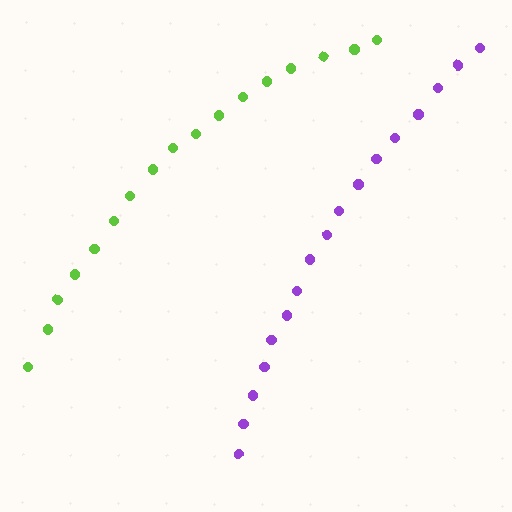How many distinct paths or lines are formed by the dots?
There are 2 distinct paths.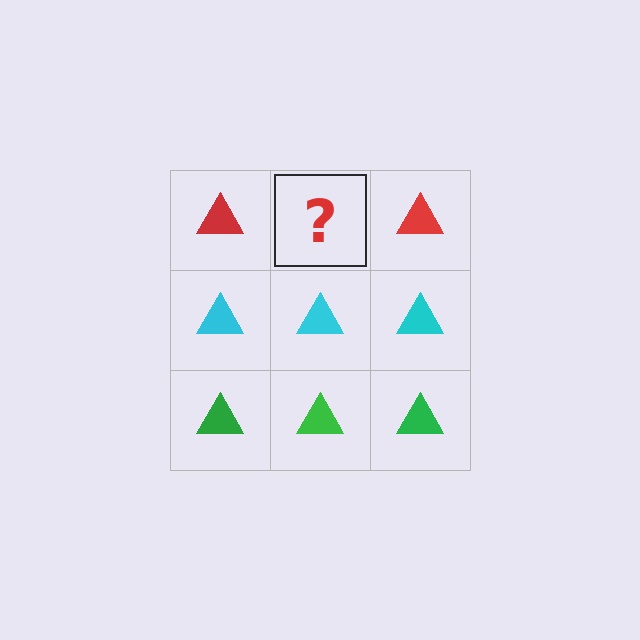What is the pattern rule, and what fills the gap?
The rule is that each row has a consistent color. The gap should be filled with a red triangle.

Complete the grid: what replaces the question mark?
The question mark should be replaced with a red triangle.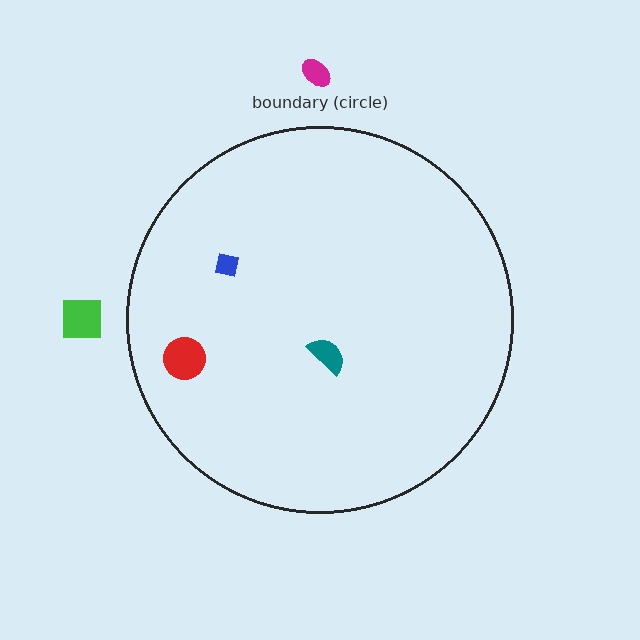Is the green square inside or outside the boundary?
Outside.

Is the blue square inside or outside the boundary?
Inside.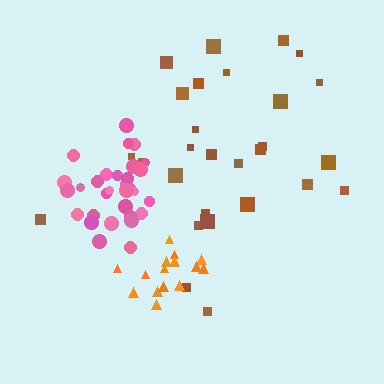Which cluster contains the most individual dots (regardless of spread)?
Pink (31).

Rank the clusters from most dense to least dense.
pink, orange, brown.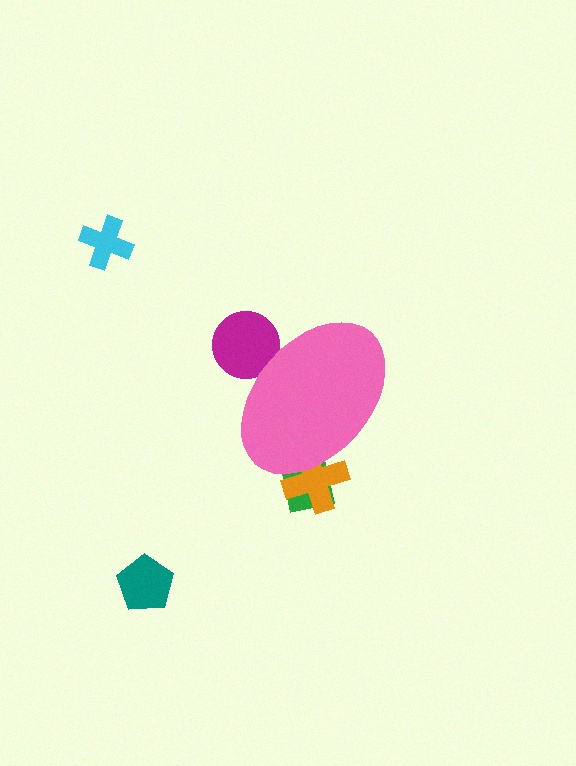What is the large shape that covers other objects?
A pink ellipse.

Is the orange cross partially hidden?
Yes, the orange cross is partially hidden behind the pink ellipse.